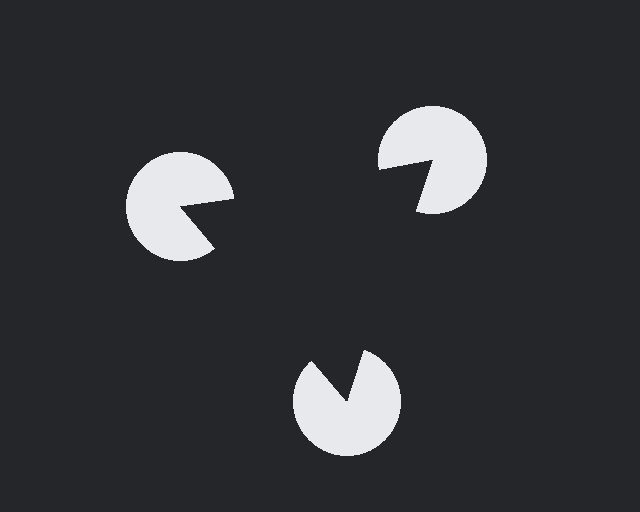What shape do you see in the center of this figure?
An illusory triangle — its edges are inferred from the aligned wedge cuts in the pac-man discs, not physically drawn.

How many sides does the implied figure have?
3 sides.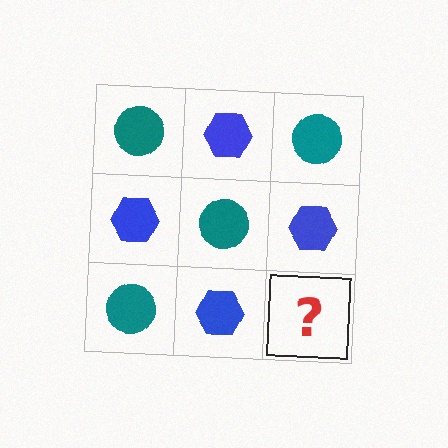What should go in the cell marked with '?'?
The missing cell should contain a teal circle.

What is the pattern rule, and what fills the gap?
The rule is that it alternates teal circle and blue hexagon in a checkerboard pattern. The gap should be filled with a teal circle.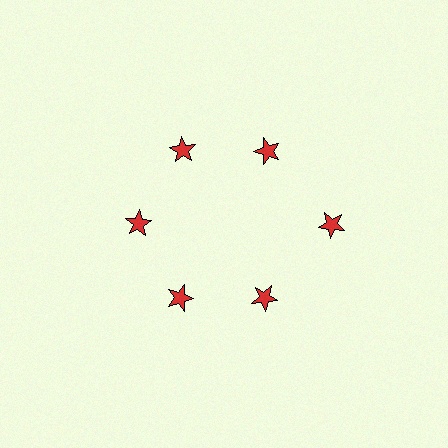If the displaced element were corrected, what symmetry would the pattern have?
It would have 6-fold rotational symmetry — the pattern would map onto itself every 60 degrees.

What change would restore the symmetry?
The symmetry would be restored by moving it inward, back onto the ring so that all 6 stars sit at equal angles and equal distance from the center.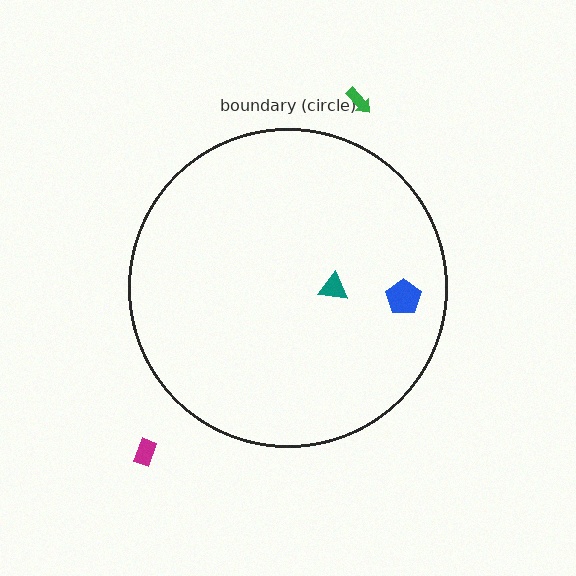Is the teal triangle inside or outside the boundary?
Inside.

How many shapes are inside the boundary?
2 inside, 2 outside.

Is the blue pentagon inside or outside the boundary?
Inside.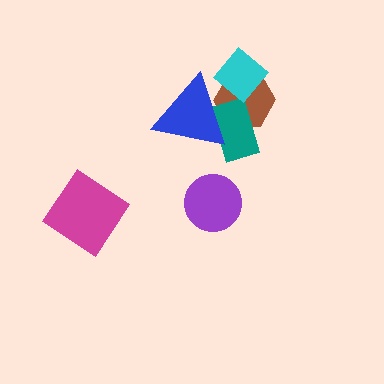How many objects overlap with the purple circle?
0 objects overlap with the purple circle.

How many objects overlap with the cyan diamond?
2 objects overlap with the cyan diamond.